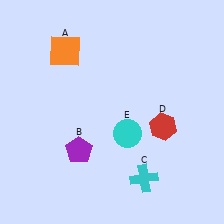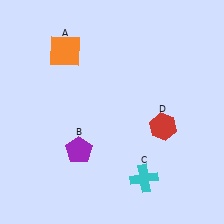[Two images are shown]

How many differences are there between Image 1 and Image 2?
There is 1 difference between the two images.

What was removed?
The cyan circle (E) was removed in Image 2.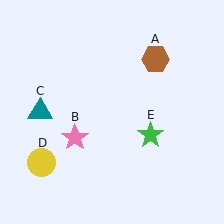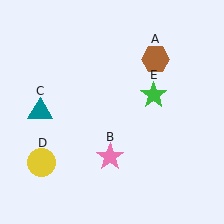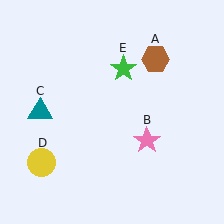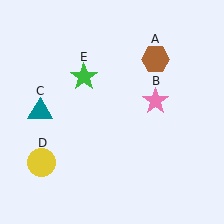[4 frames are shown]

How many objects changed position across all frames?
2 objects changed position: pink star (object B), green star (object E).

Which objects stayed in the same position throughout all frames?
Brown hexagon (object A) and teal triangle (object C) and yellow circle (object D) remained stationary.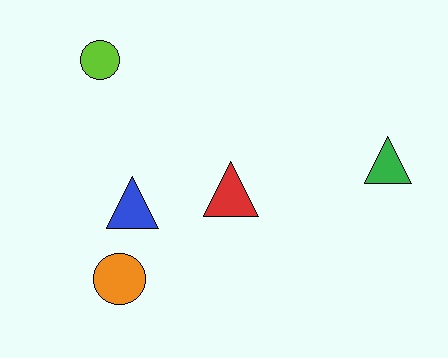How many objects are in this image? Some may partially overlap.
There are 5 objects.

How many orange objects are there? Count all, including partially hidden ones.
There is 1 orange object.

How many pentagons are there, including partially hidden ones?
There are no pentagons.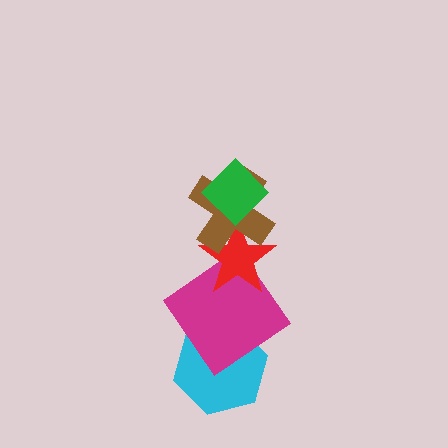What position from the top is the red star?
The red star is 3rd from the top.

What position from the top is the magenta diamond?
The magenta diamond is 4th from the top.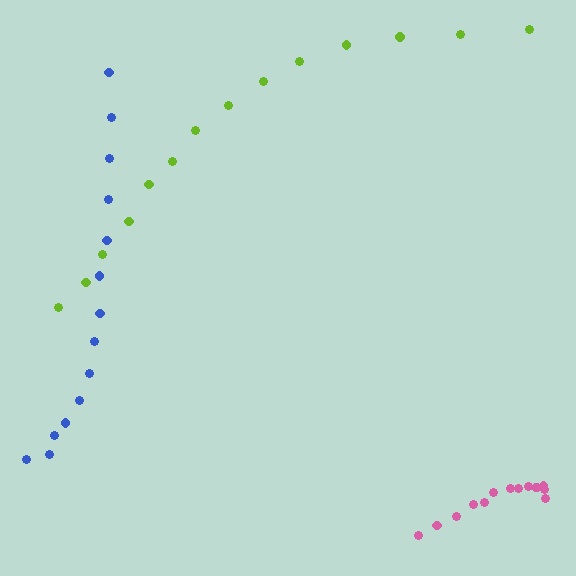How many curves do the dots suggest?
There are 3 distinct paths.